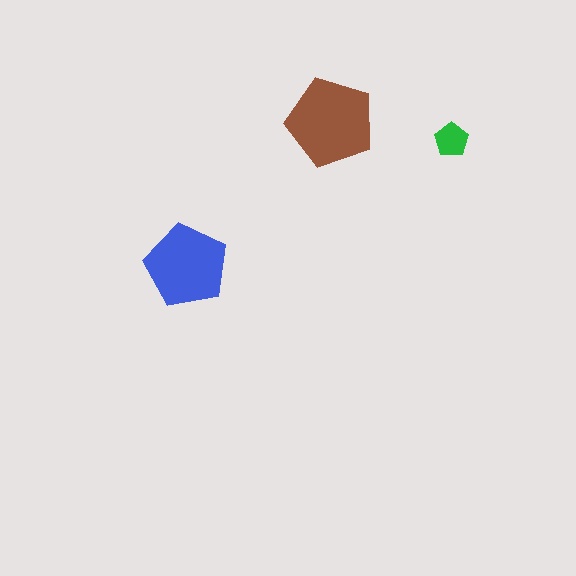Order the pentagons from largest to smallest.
the brown one, the blue one, the green one.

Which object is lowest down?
The blue pentagon is bottommost.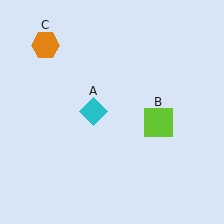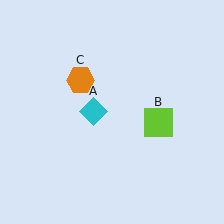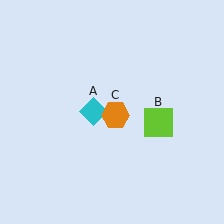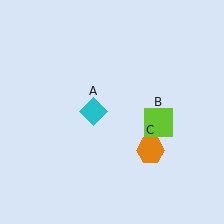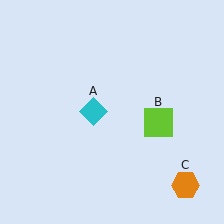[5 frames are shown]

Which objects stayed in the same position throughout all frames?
Cyan diamond (object A) and lime square (object B) remained stationary.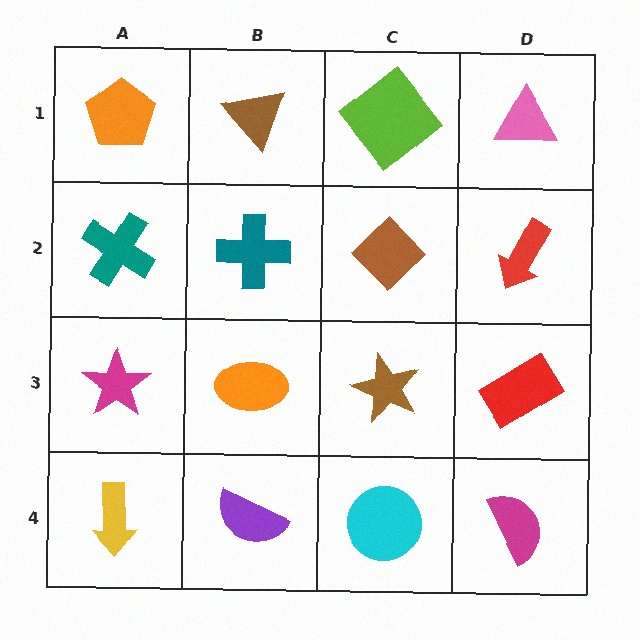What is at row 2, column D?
A red arrow.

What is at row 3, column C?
A brown star.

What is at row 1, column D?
A pink triangle.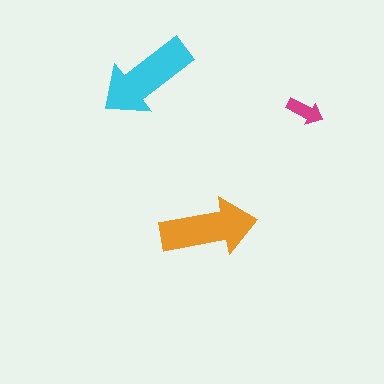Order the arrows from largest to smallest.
the cyan one, the orange one, the magenta one.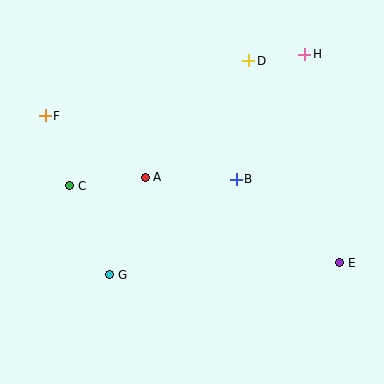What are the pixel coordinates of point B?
Point B is at (236, 180).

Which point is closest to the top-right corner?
Point H is closest to the top-right corner.